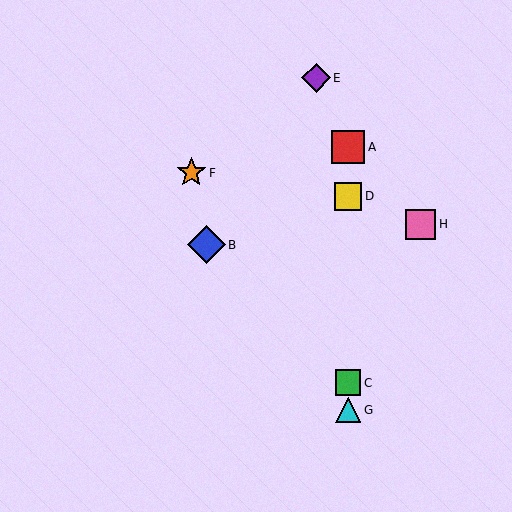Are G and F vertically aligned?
No, G is at x≈348 and F is at x≈191.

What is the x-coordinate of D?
Object D is at x≈348.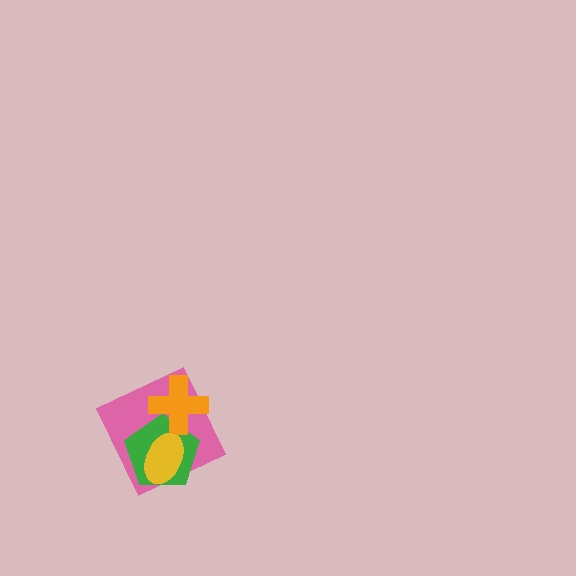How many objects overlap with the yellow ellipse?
2 objects overlap with the yellow ellipse.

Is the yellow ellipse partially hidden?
No, no other shape covers it.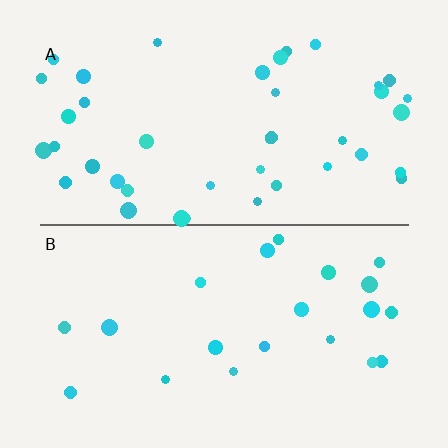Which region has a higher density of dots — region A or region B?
A (the top).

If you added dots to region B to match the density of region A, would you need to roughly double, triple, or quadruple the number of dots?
Approximately double.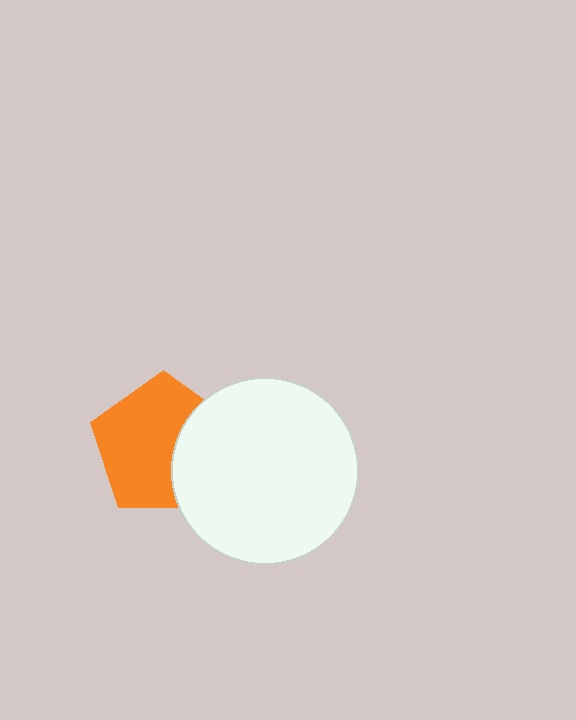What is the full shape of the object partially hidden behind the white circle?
The partially hidden object is an orange pentagon.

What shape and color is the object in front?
The object in front is a white circle.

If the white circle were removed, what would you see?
You would see the complete orange pentagon.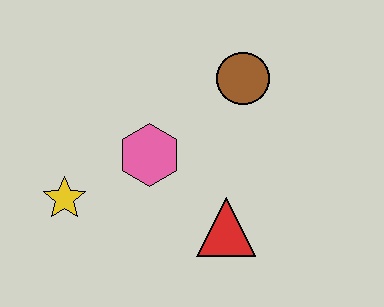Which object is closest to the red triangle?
The pink hexagon is closest to the red triangle.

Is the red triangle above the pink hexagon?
No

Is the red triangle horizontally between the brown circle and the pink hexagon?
Yes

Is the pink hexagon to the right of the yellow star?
Yes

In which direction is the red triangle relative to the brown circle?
The red triangle is below the brown circle.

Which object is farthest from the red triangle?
The yellow star is farthest from the red triangle.